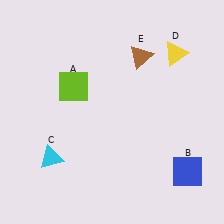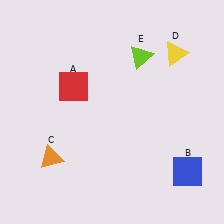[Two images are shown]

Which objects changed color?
A changed from lime to red. C changed from cyan to orange. E changed from brown to lime.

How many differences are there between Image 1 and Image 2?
There are 3 differences between the two images.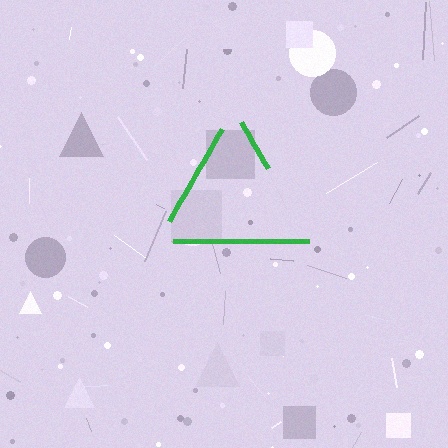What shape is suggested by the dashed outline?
The dashed outline suggests a triangle.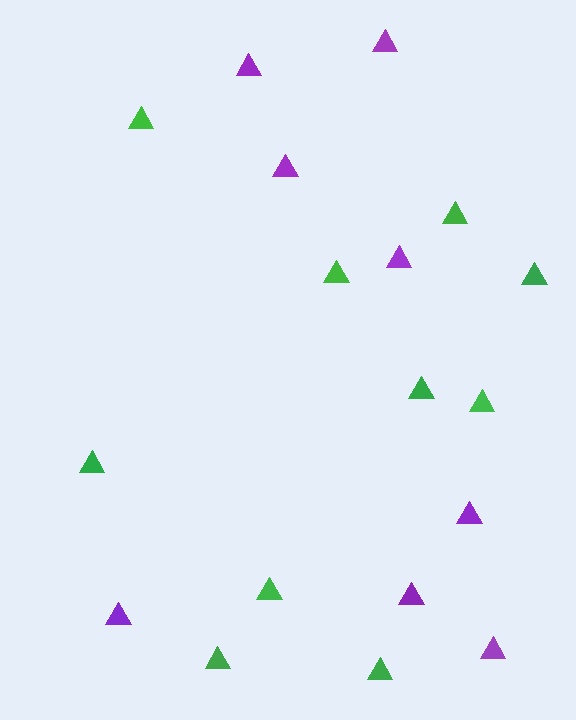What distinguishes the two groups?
There are 2 groups: one group of green triangles (10) and one group of purple triangles (8).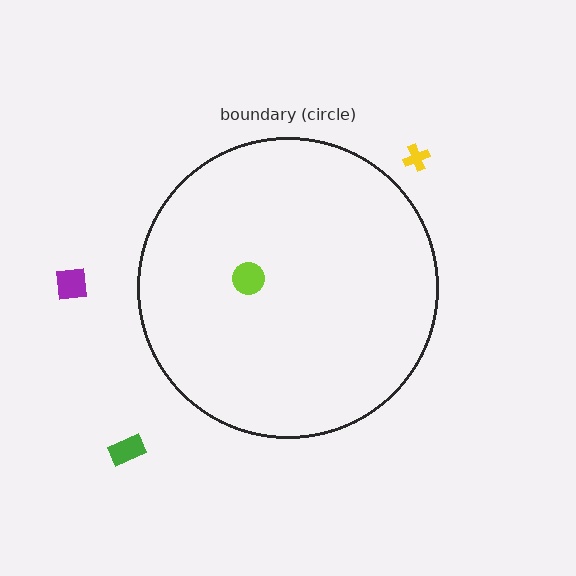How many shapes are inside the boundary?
1 inside, 3 outside.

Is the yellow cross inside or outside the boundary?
Outside.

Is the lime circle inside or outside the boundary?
Inside.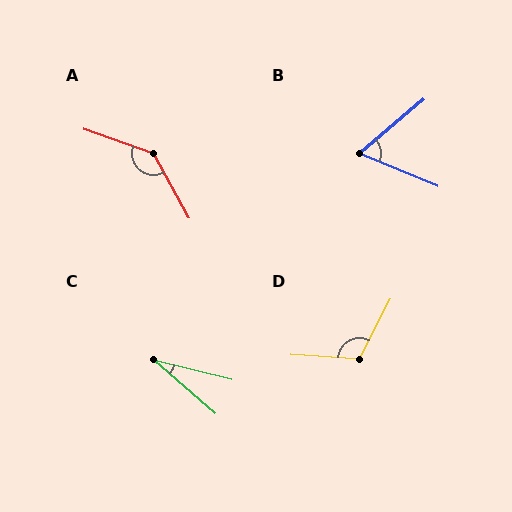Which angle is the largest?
A, at approximately 138 degrees.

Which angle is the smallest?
C, at approximately 27 degrees.